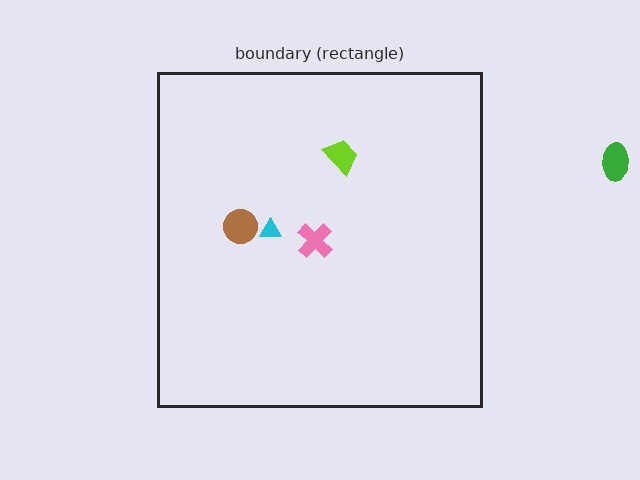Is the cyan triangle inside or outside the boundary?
Inside.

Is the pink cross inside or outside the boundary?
Inside.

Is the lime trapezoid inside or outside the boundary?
Inside.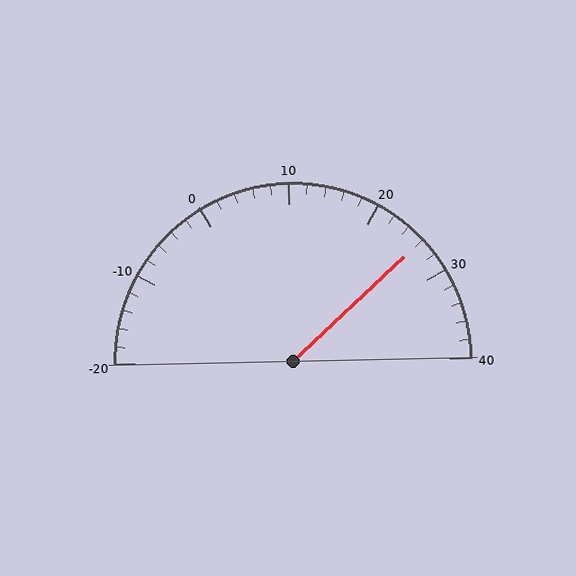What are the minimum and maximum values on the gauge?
The gauge ranges from -20 to 40.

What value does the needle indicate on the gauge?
The needle indicates approximately 26.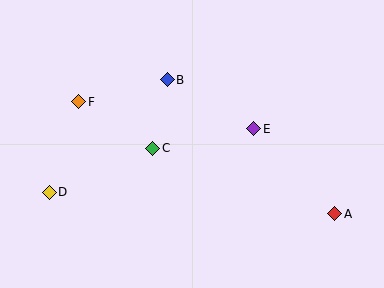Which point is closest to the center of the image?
Point C at (153, 148) is closest to the center.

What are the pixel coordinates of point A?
Point A is at (335, 214).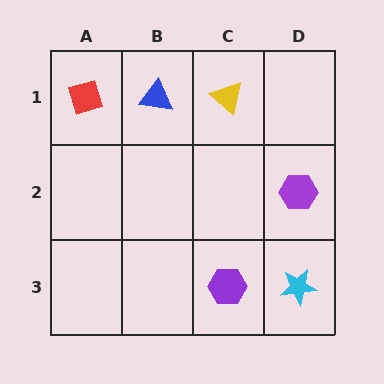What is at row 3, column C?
A purple hexagon.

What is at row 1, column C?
A yellow triangle.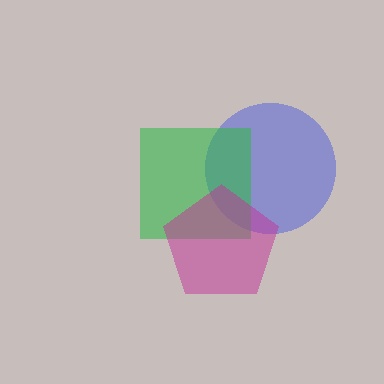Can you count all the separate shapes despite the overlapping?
Yes, there are 3 separate shapes.